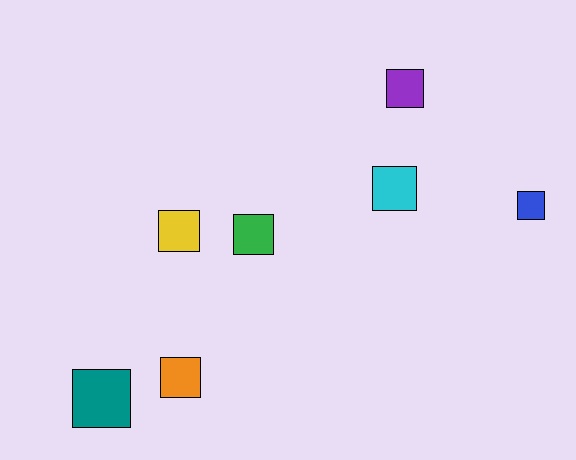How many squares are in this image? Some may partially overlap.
There are 7 squares.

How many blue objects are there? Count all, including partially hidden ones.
There is 1 blue object.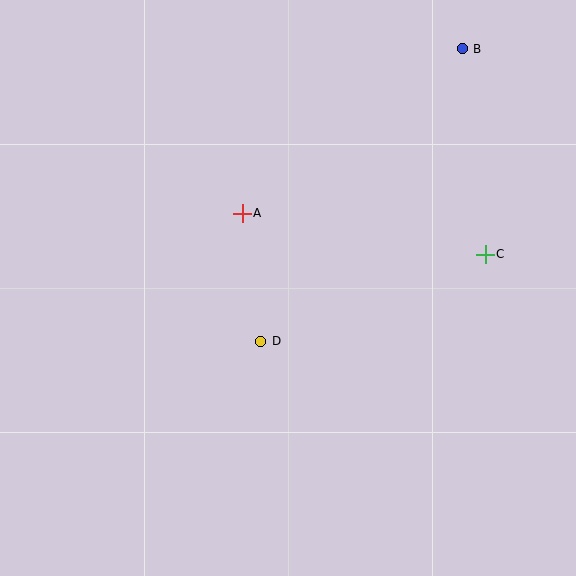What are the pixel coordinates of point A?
Point A is at (242, 213).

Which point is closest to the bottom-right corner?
Point C is closest to the bottom-right corner.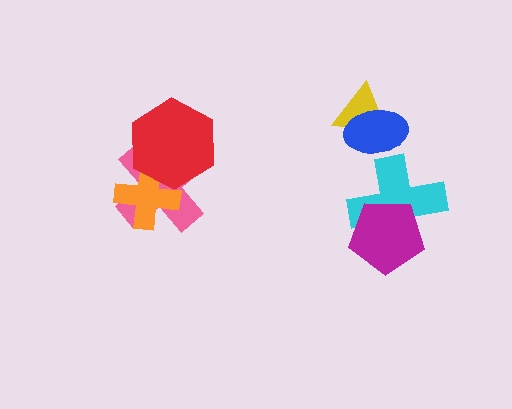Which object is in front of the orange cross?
The red hexagon is in front of the orange cross.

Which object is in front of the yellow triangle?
The blue ellipse is in front of the yellow triangle.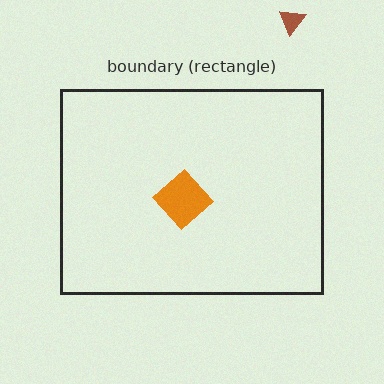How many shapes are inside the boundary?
1 inside, 1 outside.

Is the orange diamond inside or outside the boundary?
Inside.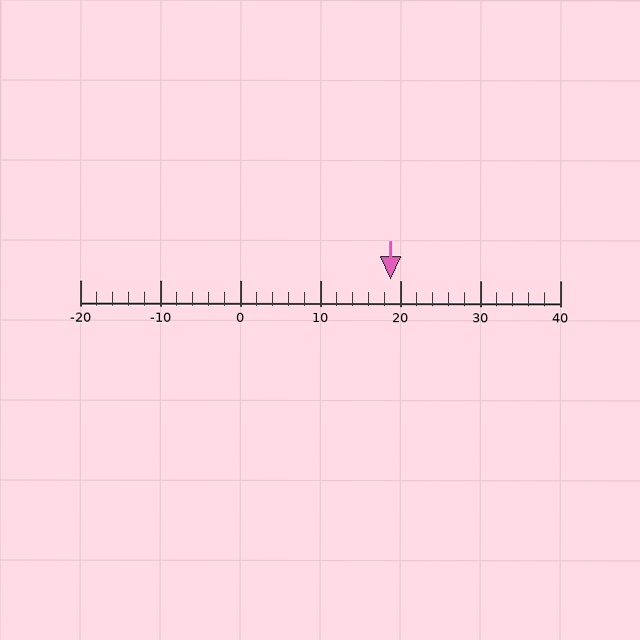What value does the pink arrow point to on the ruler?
The pink arrow points to approximately 19.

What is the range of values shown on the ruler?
The ruler shows values from -20 to 40.